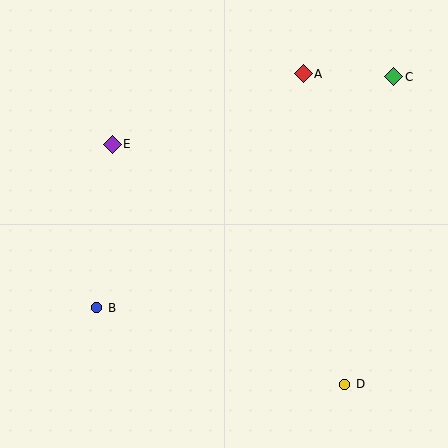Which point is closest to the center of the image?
Point E at (112, 144) is closest to the center.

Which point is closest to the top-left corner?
Point E is closest to the top-left corner.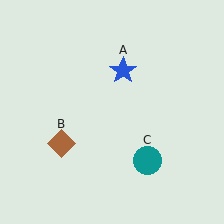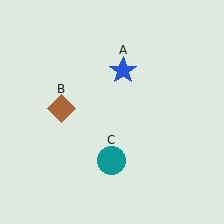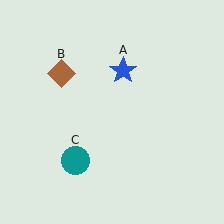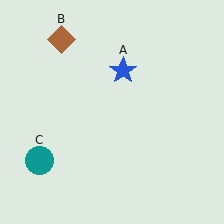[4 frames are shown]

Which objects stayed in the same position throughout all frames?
Blue star (object A) remained stationary.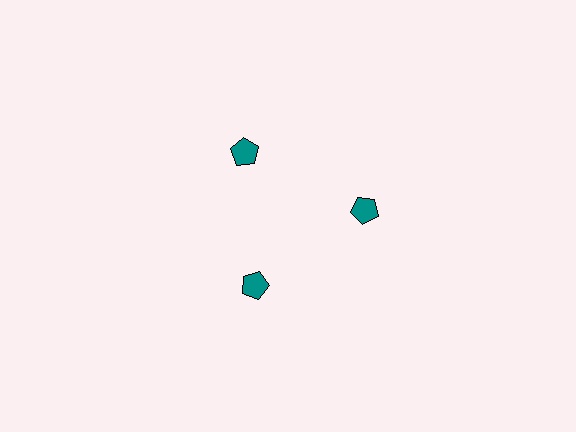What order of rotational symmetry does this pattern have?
This pattern has 3-fold rotational symmetry.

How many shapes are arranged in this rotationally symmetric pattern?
There are 3 shapes, arranged in 3 groups of 1.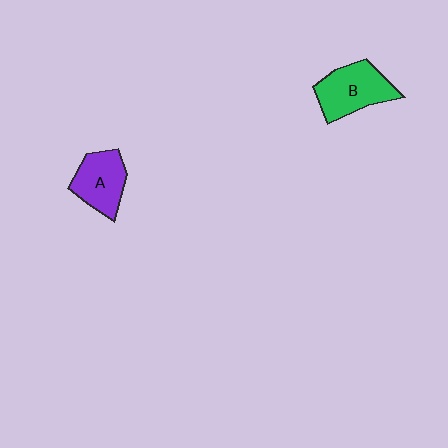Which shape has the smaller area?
Shape A (purple).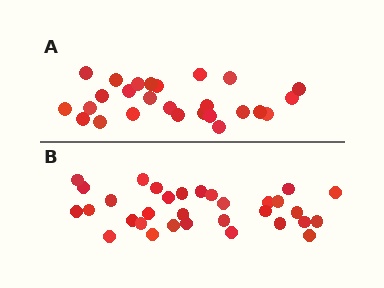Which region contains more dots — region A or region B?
Region B (the bottom region) has more dots.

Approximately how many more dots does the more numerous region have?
Region B has about 6 more dots than region A.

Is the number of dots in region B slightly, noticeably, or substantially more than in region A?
Region B has only slightly more — the two regions are fairly close. The ratio is roughly 1.2 to 1.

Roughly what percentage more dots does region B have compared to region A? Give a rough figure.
About 25% more.